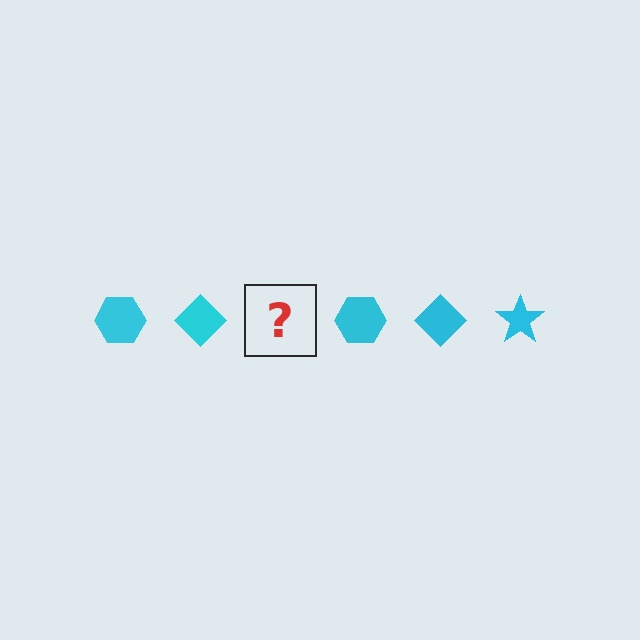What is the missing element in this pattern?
The missing element is a cyan star.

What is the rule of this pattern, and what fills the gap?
The rule is that the pattern cycles through hexagon, diamond, star shapes in cyan. The gap should be filled with a cyan star.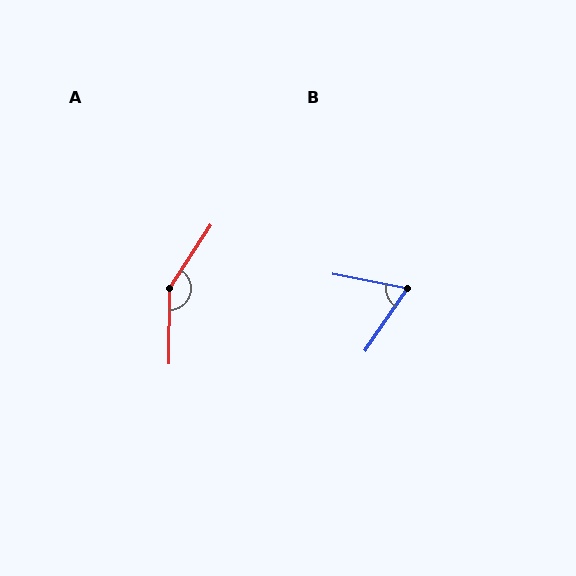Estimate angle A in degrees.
Approximately 147 degrees.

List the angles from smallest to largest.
B (67°), A (147°).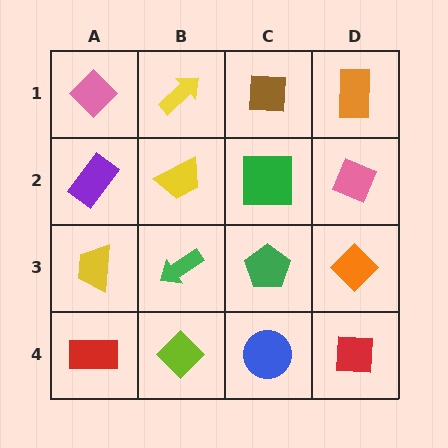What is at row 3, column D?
An orange diamond.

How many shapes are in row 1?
4 shapes.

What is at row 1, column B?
A yellow arrow.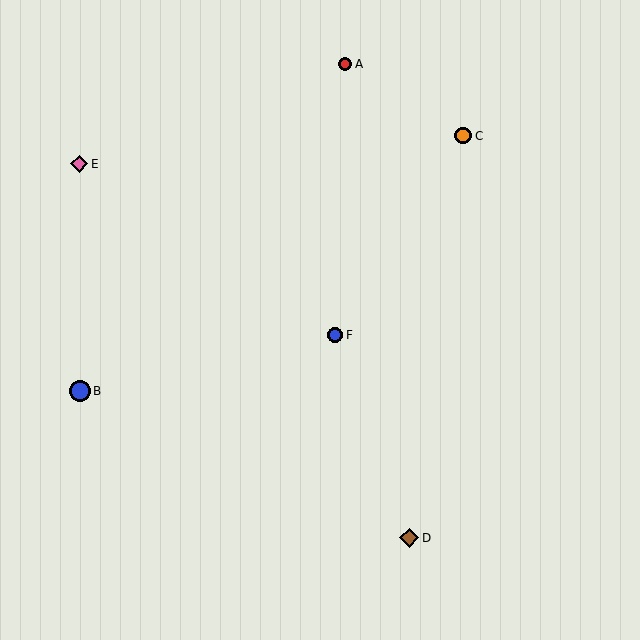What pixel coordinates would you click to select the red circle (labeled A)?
Click at (345, 64) to select the red circle A.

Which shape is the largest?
The blue circle (labeled B) is the largest.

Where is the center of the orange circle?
The center of the orange circle is at (463, 136).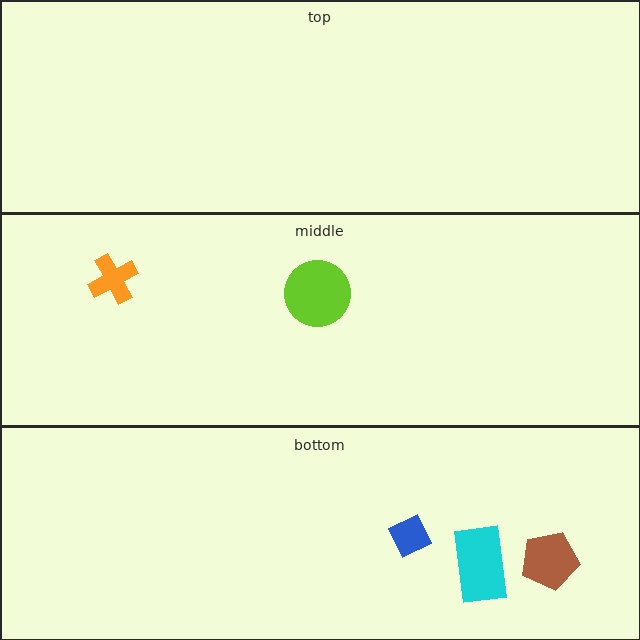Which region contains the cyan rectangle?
The bottom region.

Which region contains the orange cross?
The middle region.